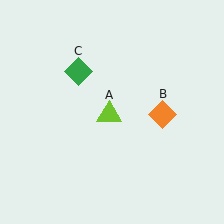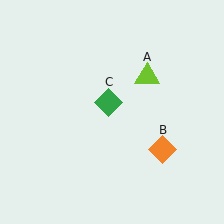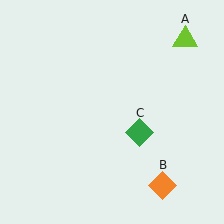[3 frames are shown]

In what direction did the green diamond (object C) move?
The green diamond (object C) moved down and to the right.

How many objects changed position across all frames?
3 objects changed position: lime triangle (object A), orange diamond (object B), green diamond (object C).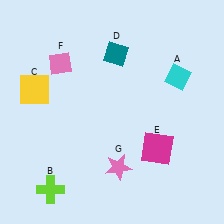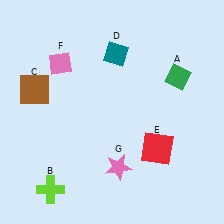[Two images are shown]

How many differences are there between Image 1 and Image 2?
There are 3 differences between the two images.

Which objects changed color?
A changed from cyan to green. C changed from yellow to brown. E changed from magenta to red.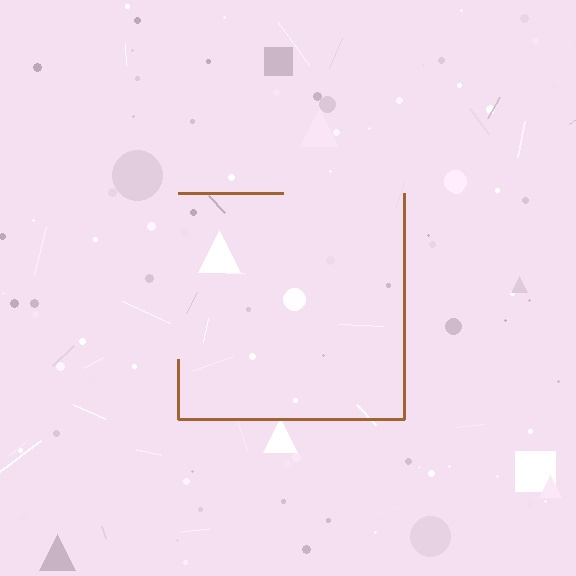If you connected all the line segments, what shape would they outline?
They would outline a square.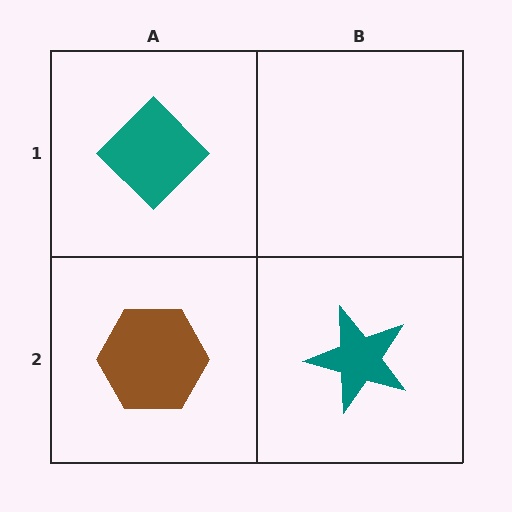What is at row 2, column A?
A brown hexagon.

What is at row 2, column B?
A teal star.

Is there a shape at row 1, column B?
No, that cell is empty.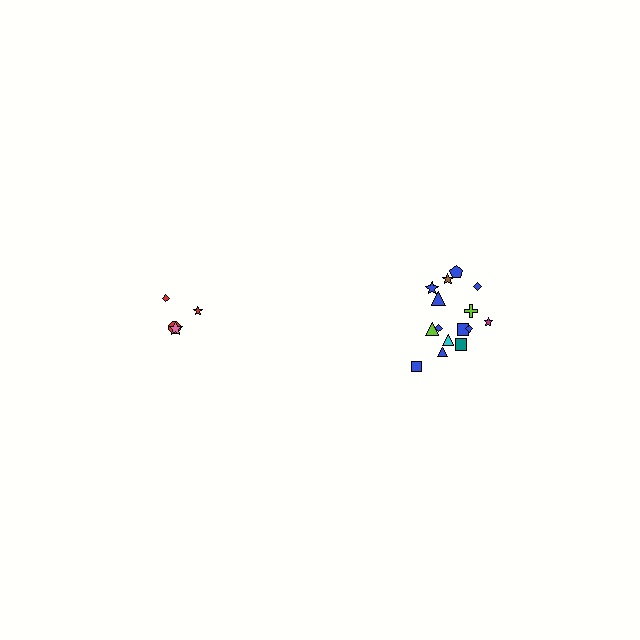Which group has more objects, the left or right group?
The right group.